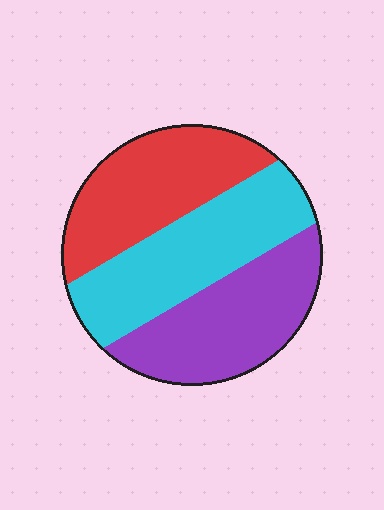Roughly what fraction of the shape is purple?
Purple covers 33% of the shape.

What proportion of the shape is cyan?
Cyan covers about 35% of the shape.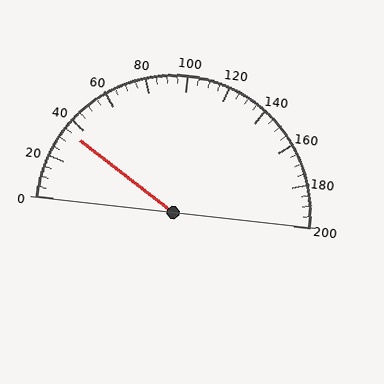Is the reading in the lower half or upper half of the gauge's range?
The reading is in the lower half of the range (0 to 200).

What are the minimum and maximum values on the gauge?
The gauge ranges from 0 to 200.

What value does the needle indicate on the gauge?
The needle indicates approximately 35.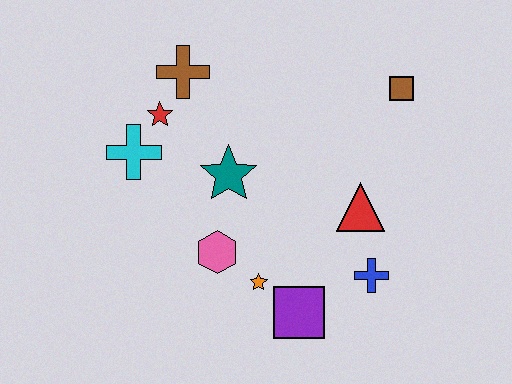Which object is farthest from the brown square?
The cyan cross is farthest from the brown square.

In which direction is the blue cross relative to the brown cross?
The blue cross is below the brown cross.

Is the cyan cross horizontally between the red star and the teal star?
No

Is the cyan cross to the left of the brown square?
Yes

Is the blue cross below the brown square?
Yes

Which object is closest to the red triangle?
The blue cross is closest to the red triangle.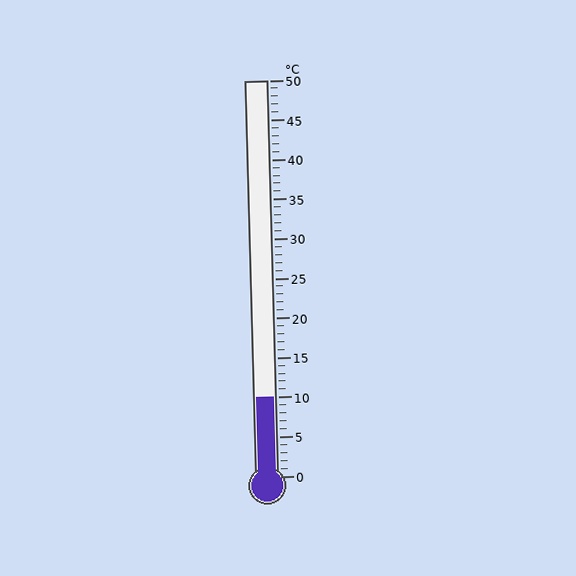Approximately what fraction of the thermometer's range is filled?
The thermometer is filled to approximately 20% of its range.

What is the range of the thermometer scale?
The thermometer scale ranges from 0°C to 50°C.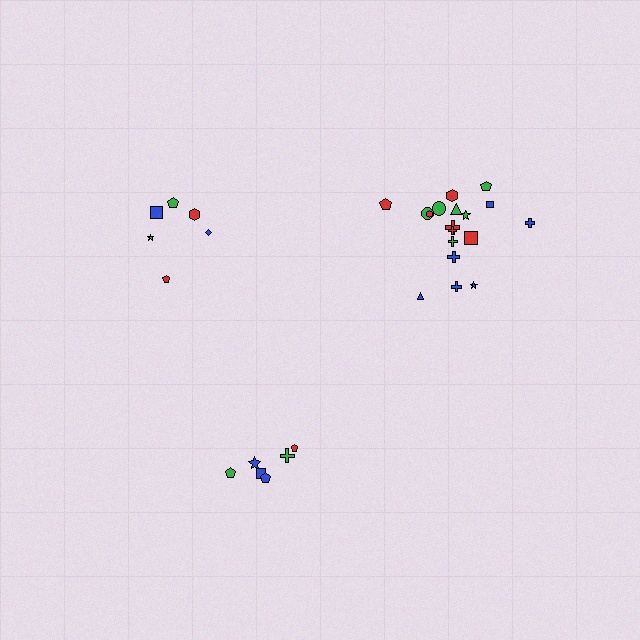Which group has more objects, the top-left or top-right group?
The top-right group.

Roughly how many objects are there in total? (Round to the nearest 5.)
Roughly 30 objects in total.